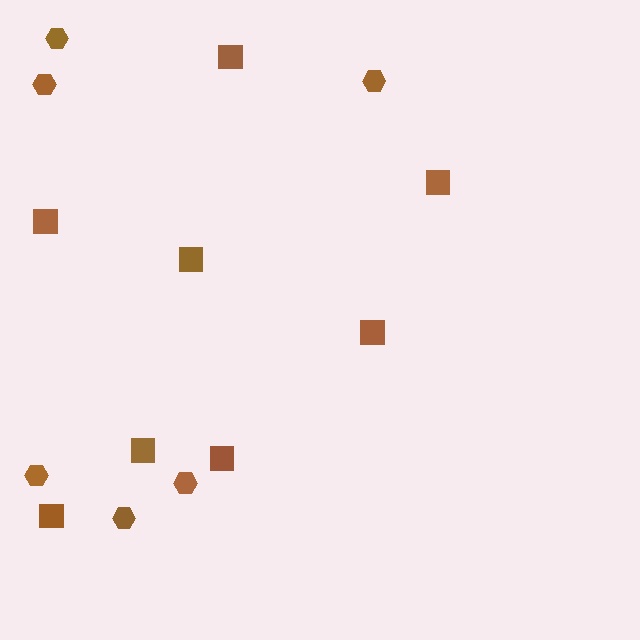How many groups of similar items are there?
There are 2 groups: one group of squares (8) and one group of hexagons (6).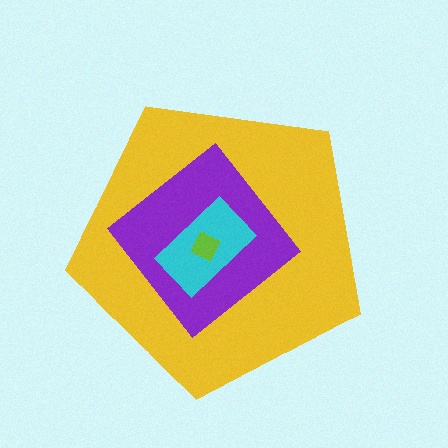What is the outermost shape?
The yellow pentagon.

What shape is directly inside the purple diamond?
The cyan rectangle.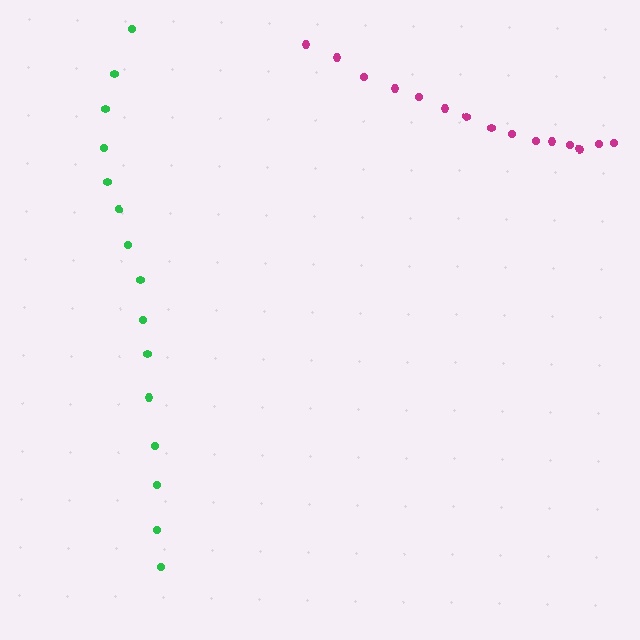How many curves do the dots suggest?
There are 2 distinct paths.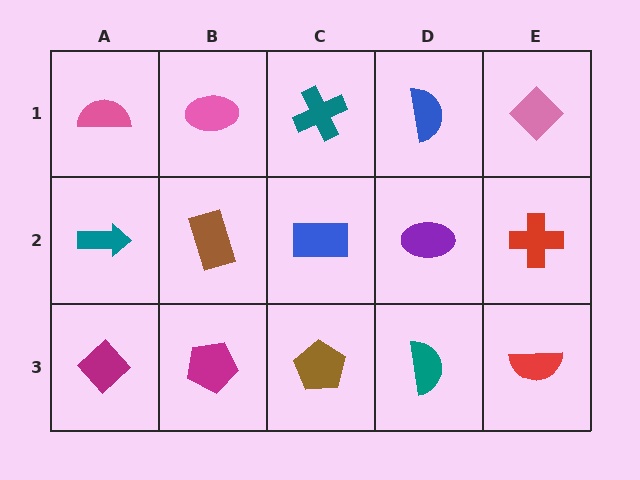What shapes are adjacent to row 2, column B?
A pink ellipse (row 1, column B), a magenta pentagon (row 3, column B), a teal arrow (row 2, column A), a blue rectangle (row 2, column C).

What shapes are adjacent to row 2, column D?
A blue semicircle (row 1, column D), a teal semicircle (row 3, column D), a blue rectangle (row 2, column C), a red cross (row 2, column E).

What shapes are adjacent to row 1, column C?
A blue rectangle (row 2, column C), a pink ellipse (row 1, column B), a blue semicircle (row 1, column D).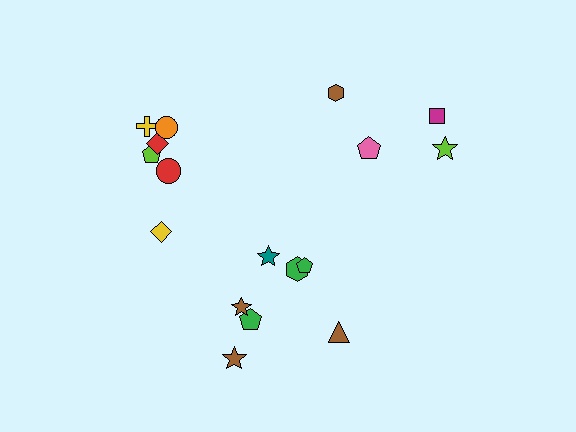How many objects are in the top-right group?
There are 4 objects.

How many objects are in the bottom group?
There are 7 objects.